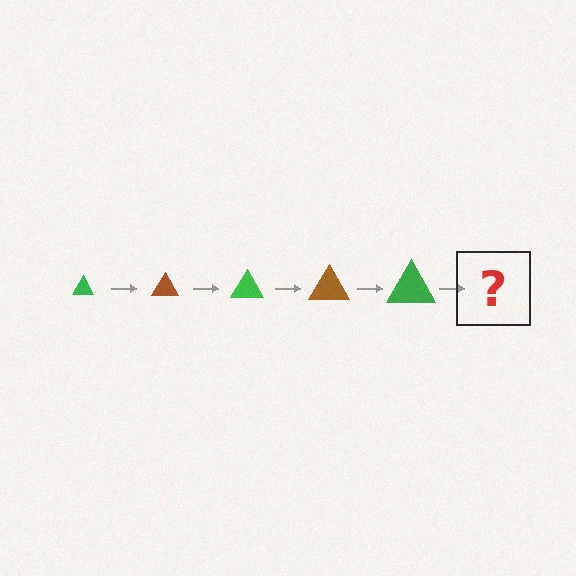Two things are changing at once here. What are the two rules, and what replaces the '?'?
The two rules are that the triangle grows larger each step and the color cycles through green and brown. The '?' should be a brown triangle, larger than the previous one.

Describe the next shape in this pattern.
It should be a brown triangle, larger than the previous one.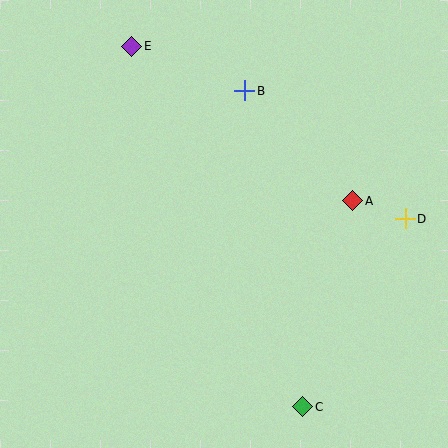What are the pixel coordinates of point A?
Point A is at (353, 201).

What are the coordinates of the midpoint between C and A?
The midpoint between C and A is at (328, 304).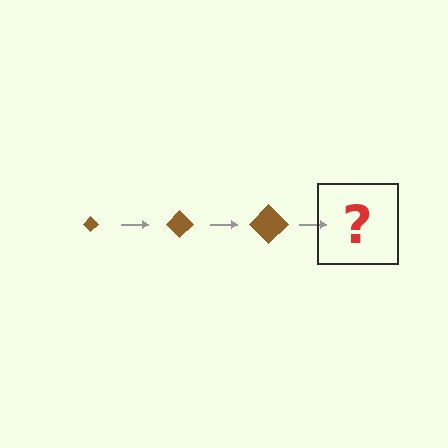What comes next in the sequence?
The next element should be a brown diamond, larger than the previous one.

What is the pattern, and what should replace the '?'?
The pattern is that the diamond gets progressively larger each step. The '?' should be a brown diamond, larger than the previous one.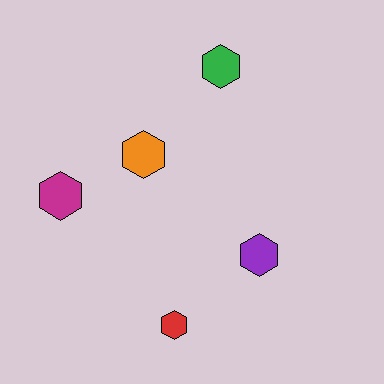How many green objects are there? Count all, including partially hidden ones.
There is 1 green object.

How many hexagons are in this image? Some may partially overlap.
There are 5 hexagons.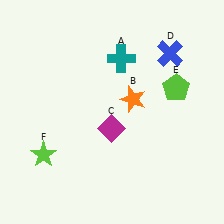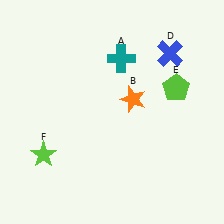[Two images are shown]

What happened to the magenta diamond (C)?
The magenta diamond (C) was removed in Image 2. It was in the bottom-left area of Image 1.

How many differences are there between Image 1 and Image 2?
There is 1 difference between the two images.